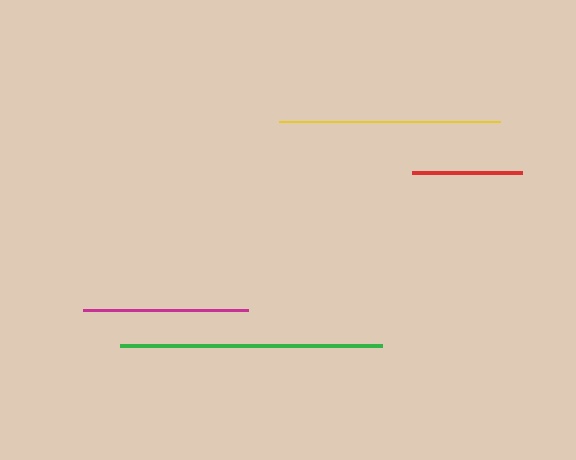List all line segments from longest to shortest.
From longest to shortest: green, yellow, magenta, red.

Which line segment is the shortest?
The red line is the shortest at approximately 110 pixels.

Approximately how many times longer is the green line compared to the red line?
The green line is approximately 2.4 times the length of the red line.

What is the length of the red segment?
The red segment is approximately 110 pixels long.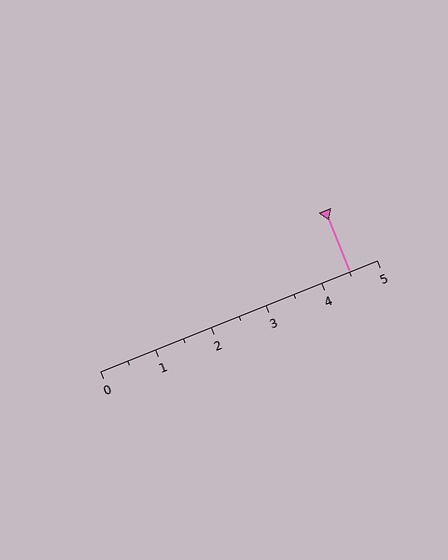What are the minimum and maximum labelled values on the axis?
The axis runs from 0 to 5.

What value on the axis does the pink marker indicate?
The marker indicates approximately 4.5.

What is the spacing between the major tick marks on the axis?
The major ticks are spaced 1 apart.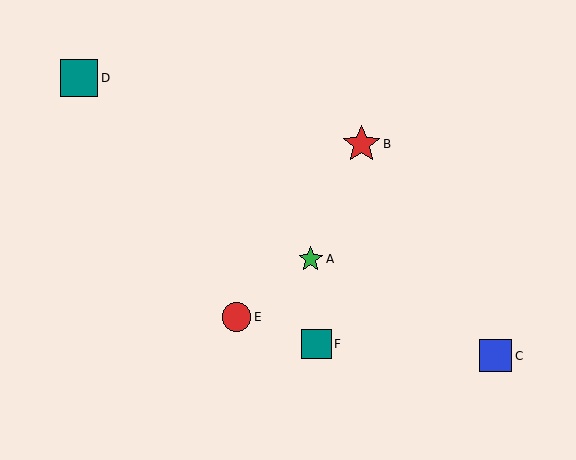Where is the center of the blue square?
The center of the blue square is at (496, 356).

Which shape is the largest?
The red star (labeled B) is the largest.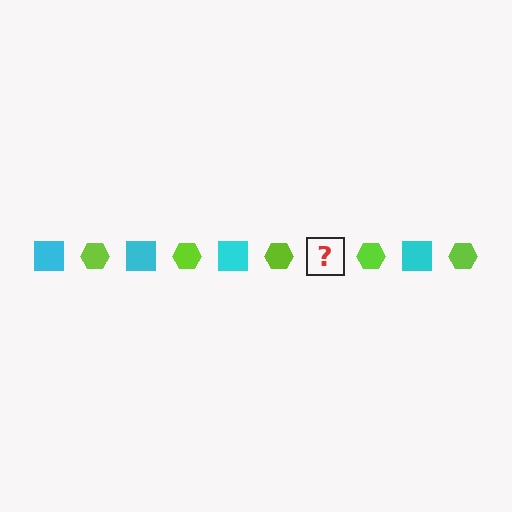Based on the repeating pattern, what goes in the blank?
The blank should be a cyan square.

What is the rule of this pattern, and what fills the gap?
The rule is that the pattern alternates between cyan square and lime hexagon. The gap should be filled with a cyan square.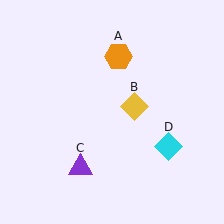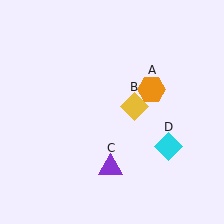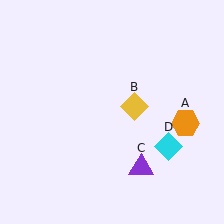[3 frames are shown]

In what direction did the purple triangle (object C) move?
The purple triangle (object C) moved right.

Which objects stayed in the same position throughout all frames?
Yellow diamond (object B) and cyan diamond (object D) remained stationary.